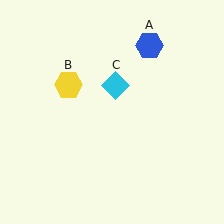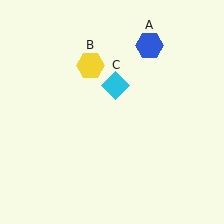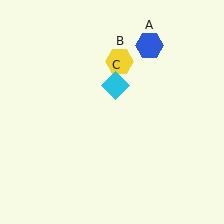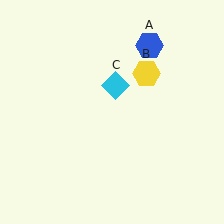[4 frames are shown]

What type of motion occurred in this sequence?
The yellow hexagon (object B) rotated clockwise around the center of the scene.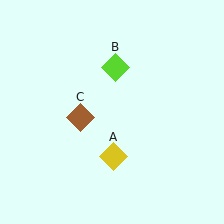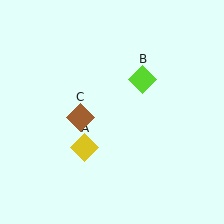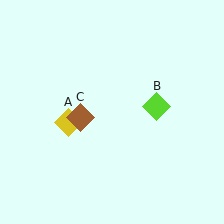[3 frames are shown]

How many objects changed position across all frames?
2 objects changed position: yellow diamond (object A), lime diamond (object B).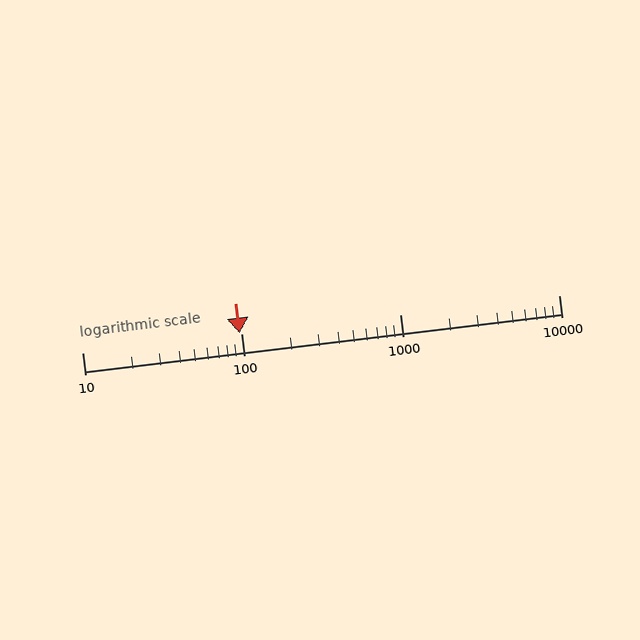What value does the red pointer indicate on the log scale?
The pointer indicates approximately 98.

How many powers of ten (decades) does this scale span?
The scale spans 3 decades, from 10 to 10000.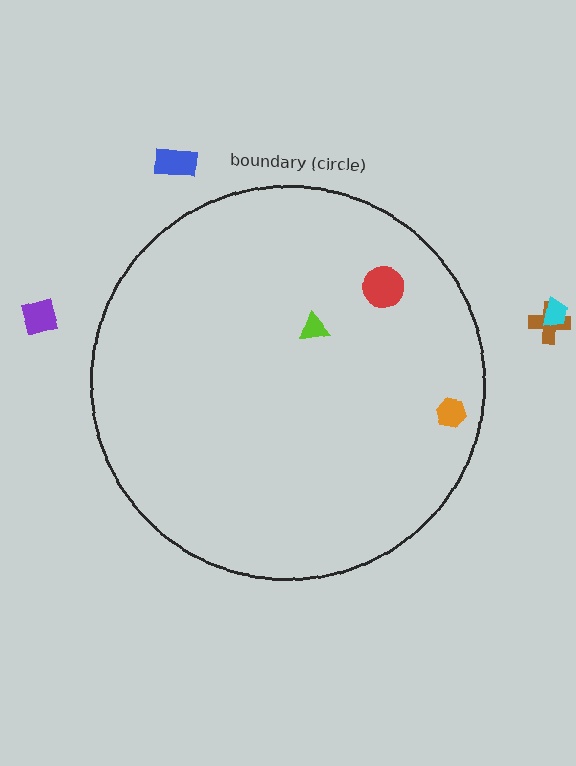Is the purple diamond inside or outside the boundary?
Outside.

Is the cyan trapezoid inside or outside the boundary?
Outside.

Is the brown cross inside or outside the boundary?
Outside.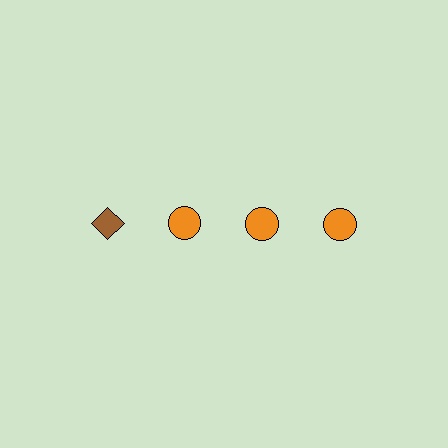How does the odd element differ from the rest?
It differs in both color (brown instead of orange) and shape (diamond instead of circle).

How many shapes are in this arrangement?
There are 4 shapes arranged in a grid pattern.